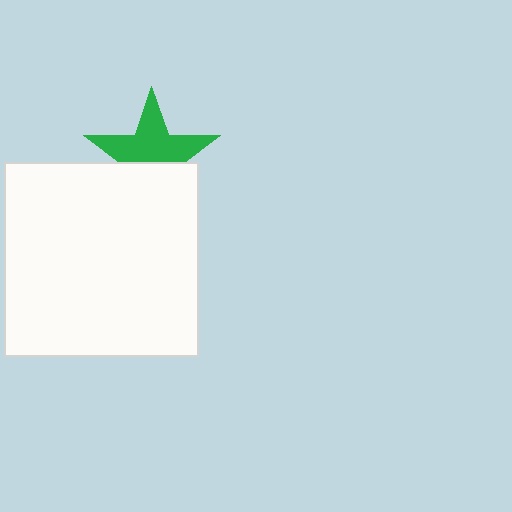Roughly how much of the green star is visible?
About half of it is visible (roughly 58%).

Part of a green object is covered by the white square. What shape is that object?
It is a star.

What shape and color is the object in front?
The object in front is a white square.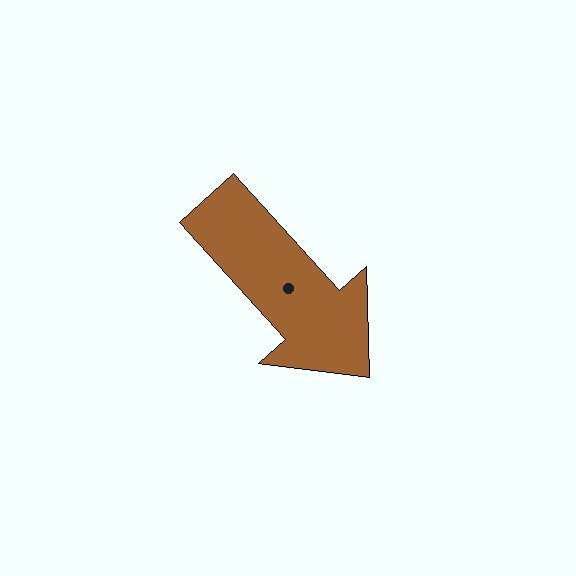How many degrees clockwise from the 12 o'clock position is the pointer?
Approximately 138 degrees.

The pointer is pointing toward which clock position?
Roughly 5 o'clock.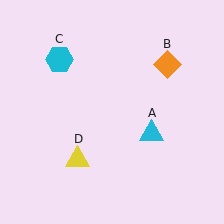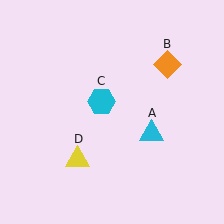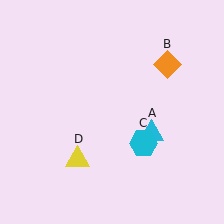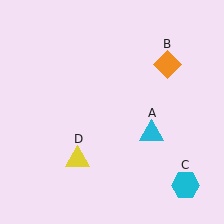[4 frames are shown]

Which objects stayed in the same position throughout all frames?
Cyan triangle (object A) and orange diamond (object B) and yellow triangle (object D) remained stationary.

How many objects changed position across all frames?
1 object changed position: cyan hexagon (object C).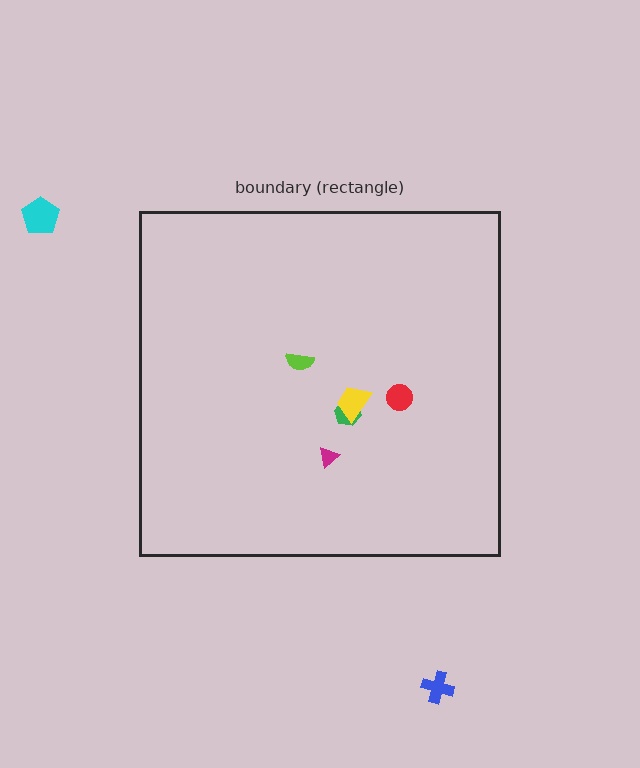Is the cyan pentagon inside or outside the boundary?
Outside.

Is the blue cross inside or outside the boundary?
Outside.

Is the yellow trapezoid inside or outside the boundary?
Inside.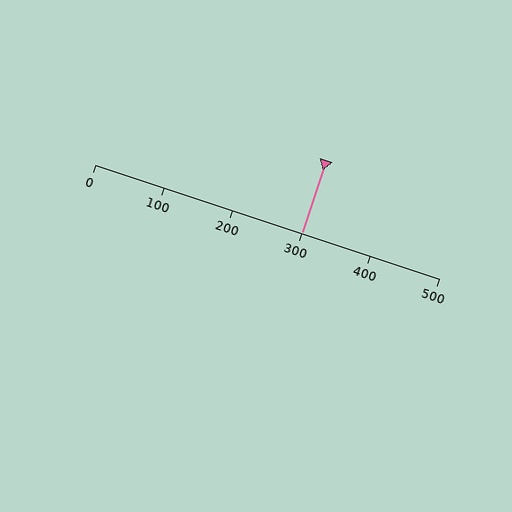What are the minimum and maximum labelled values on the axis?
The axis runs from 0 to 500.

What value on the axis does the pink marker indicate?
The marker indicates approximately 300.